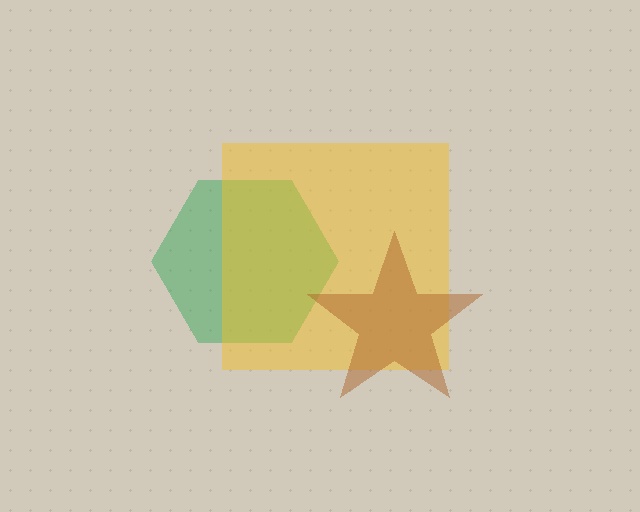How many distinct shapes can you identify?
There are 3 distinct shapes: a green hexagon, a yellow square, a brown star.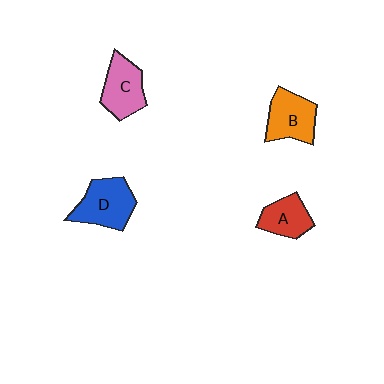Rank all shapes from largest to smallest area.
From largest to smallest: D (blue), B (orange), C (pink), A (red).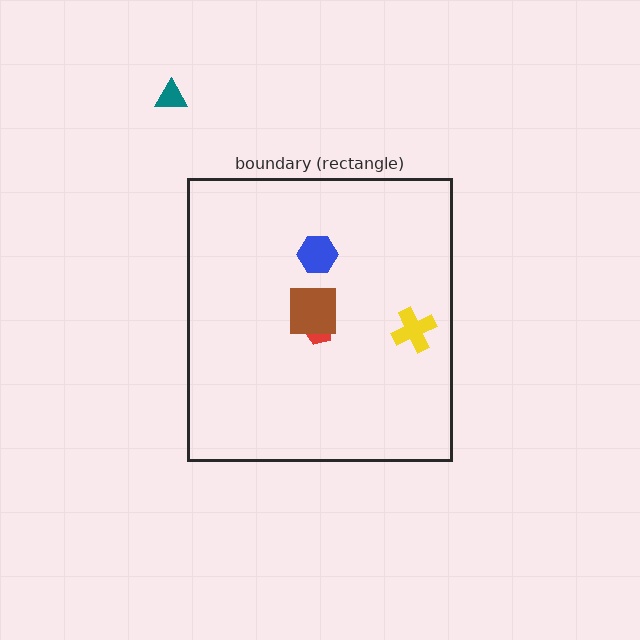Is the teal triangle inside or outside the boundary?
Outside.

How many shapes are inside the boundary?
4 inside, 1 outside.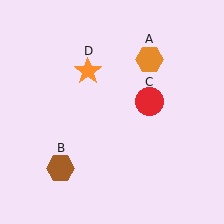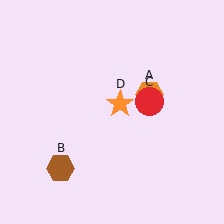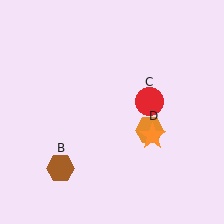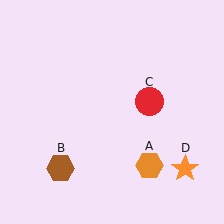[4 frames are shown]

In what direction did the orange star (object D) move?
The orange star (object D) moved down and to the right.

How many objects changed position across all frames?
2 objects changed position: orange hexagon (object A), orange star (object D).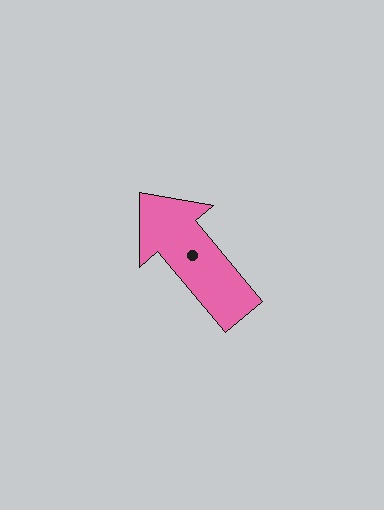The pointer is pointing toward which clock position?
Roughly 11 o'clock.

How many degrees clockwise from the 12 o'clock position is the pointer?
Approximately 320 degrees.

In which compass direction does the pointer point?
Northwest.